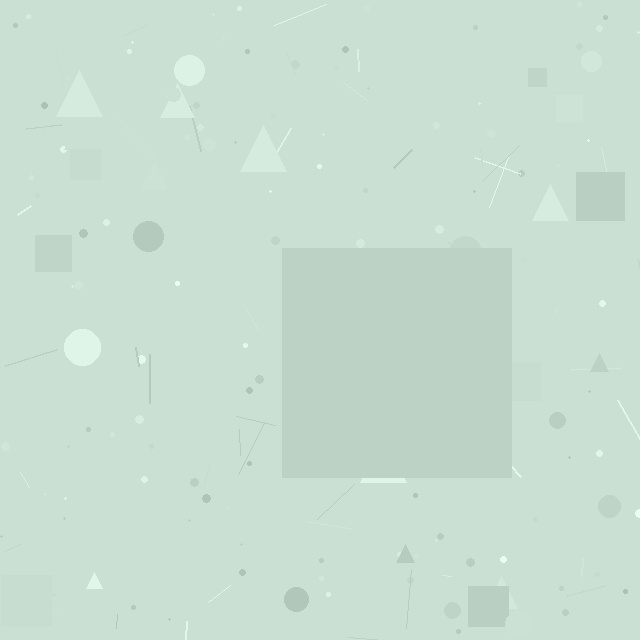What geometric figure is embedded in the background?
A square is embedded in the background.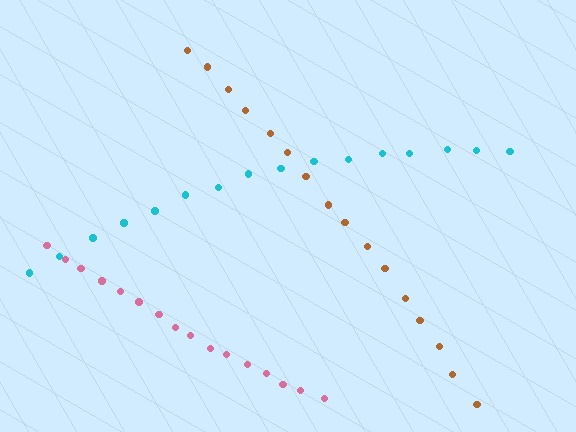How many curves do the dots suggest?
There are 3 distinct paths.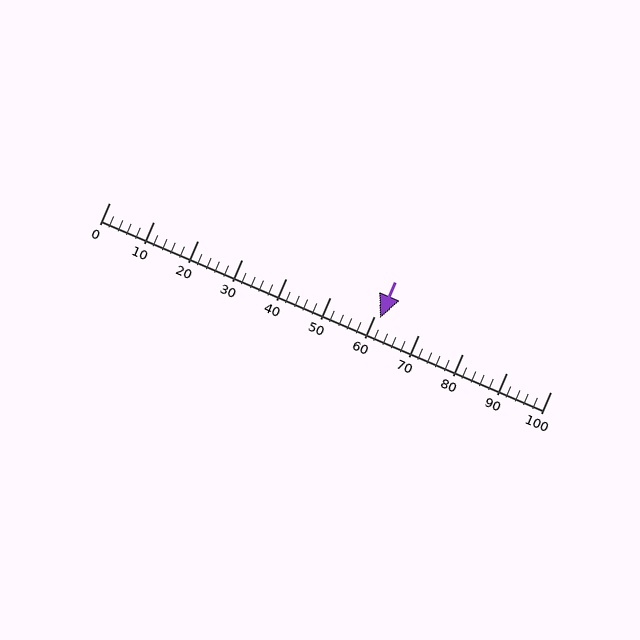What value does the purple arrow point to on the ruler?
The purple arrow points to approximately 61.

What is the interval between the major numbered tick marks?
The major tick marks are spaced 10 units apart.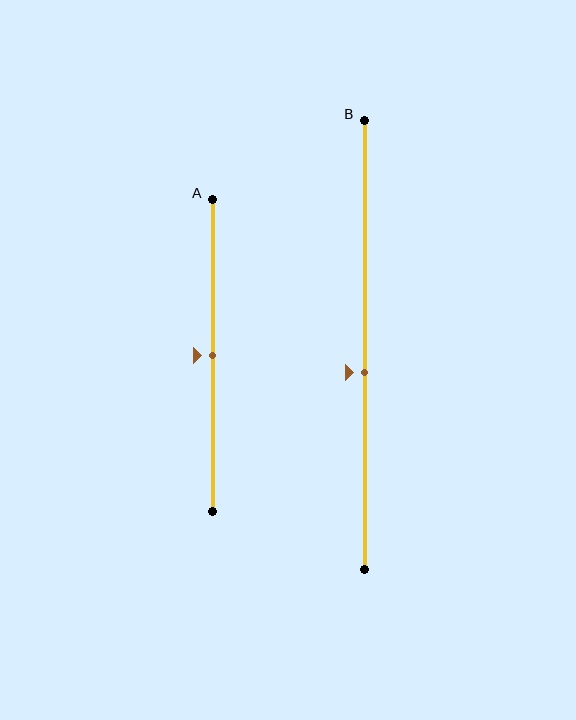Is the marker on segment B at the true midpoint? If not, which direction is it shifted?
No, the marker on segment B is shifted downward by about 6% of the segment length.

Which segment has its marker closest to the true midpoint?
Segment A has its marker closest to the true midpoint.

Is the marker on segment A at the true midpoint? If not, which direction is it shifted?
Yes, the marker on segment A is at the true midpoint.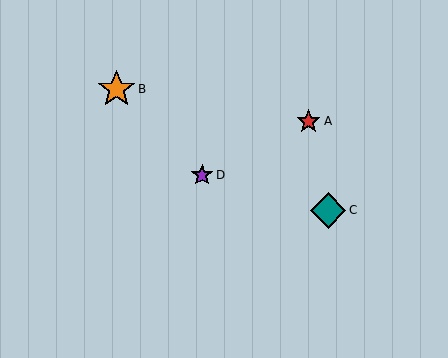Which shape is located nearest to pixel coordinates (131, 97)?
The orange star (labeled B) at (117, 89) is nearest to that location.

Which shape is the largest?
The orange star (labeled B) is the largest.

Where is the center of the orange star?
The center of the orange star is at (117, 89).